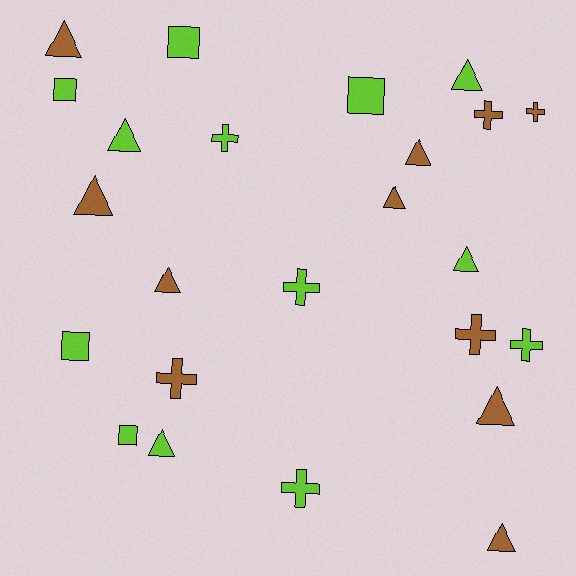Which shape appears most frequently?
Triangle, with 11 objects.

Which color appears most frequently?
Lime, with 13 objects.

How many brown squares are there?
There are no brown squares.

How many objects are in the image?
There are 24 objects.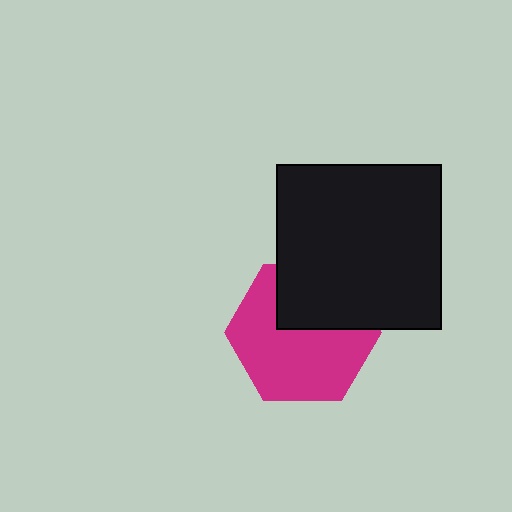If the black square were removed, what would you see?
You would see the complete magenta hexagon.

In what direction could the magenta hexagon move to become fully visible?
The magenta hexagon could move down. That would shift it out from behind the black square entirely.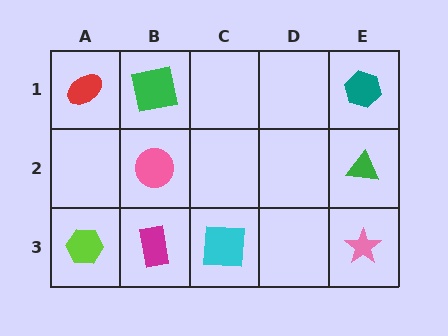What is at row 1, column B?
A green square.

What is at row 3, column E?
A pink star.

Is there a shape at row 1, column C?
No, that cell is empty.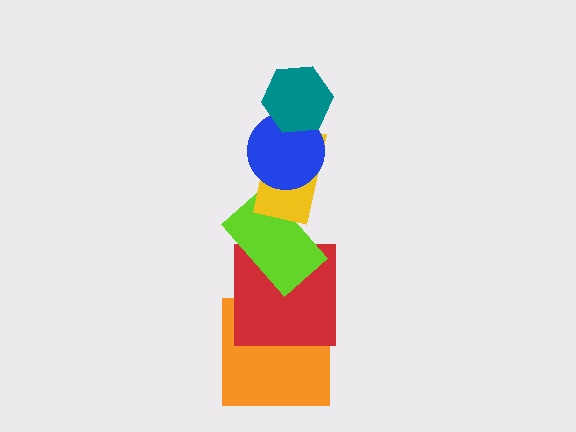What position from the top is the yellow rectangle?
The yellow rectangle is 3rd from the top.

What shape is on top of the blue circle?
The teal hexagon is on top of the blue circle.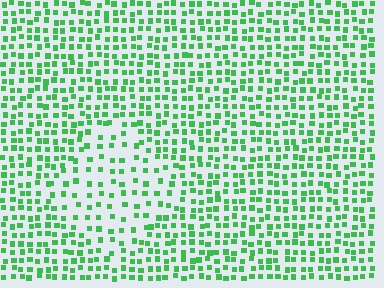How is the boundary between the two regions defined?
The boundary is defined by a change in element density (approximately 1.9x ratio). All elements are the same color, size, and shape.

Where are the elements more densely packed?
The elements are more densely packed outside the diamond boundary.